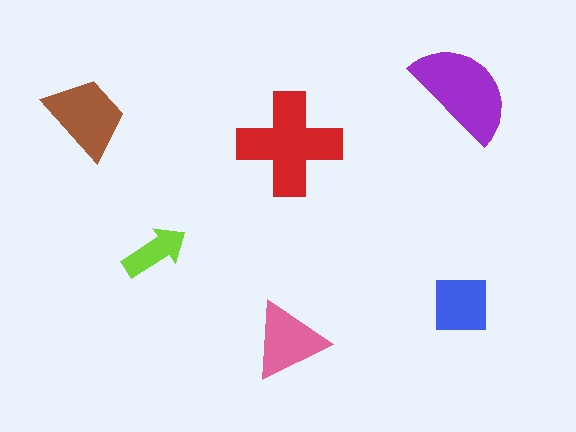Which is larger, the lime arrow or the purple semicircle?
The purple semicircle.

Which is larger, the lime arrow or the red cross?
The red cross.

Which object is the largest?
The red cross.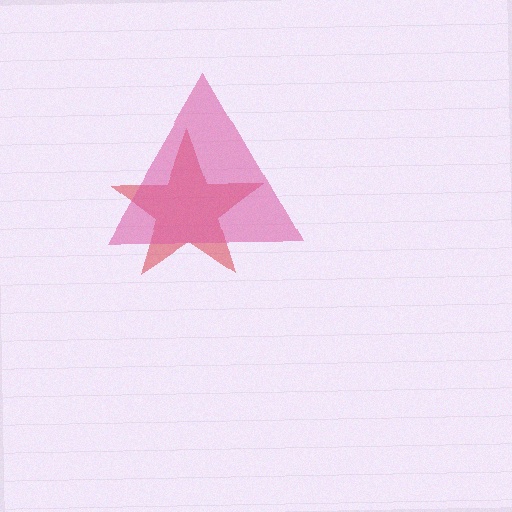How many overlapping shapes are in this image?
There are 2 overlapping shapes in the image.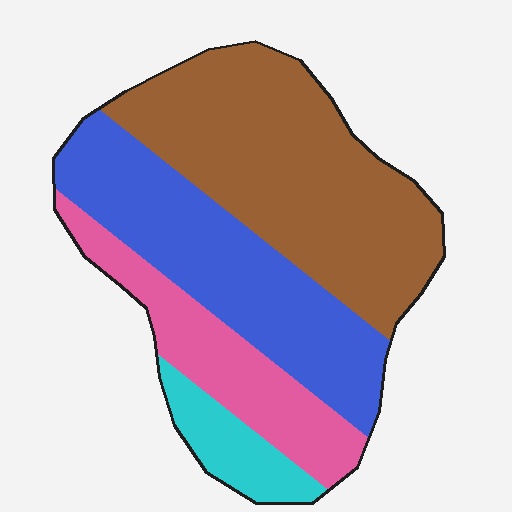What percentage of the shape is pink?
Pink covers roughly 20% of the shape.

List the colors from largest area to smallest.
From largest to smallest: brown, blue, pink, cyan.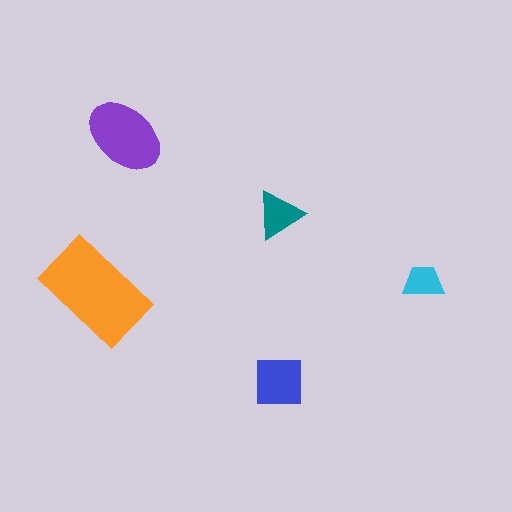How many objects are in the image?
There are 5 objects in the image.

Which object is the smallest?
The cyan trapezoid.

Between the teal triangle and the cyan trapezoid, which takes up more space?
The teal triangle.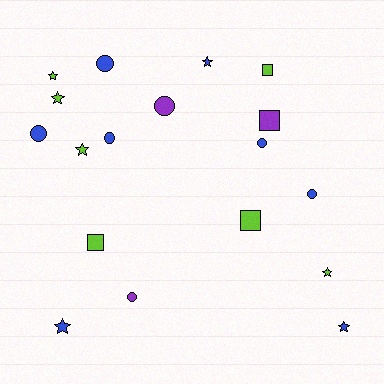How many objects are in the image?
There are 18 objects.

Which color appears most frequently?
Blue, with 8 objects.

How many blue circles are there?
There are 5 blue circles.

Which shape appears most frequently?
Circle, with 7 objects.